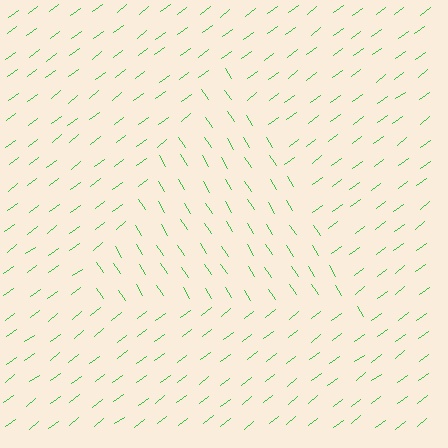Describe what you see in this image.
The image is filled with small green line segments. A triangle region in the image has lines oriented differently from the surrounding lines, creating a visible texture boundary.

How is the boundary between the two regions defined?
The boundary is defined purely by a change in line orientation (approximately 86 degrees difference). All lines are the same color and thickness.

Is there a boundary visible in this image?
Yes, there is a texture boundary formed by a change in line orientation.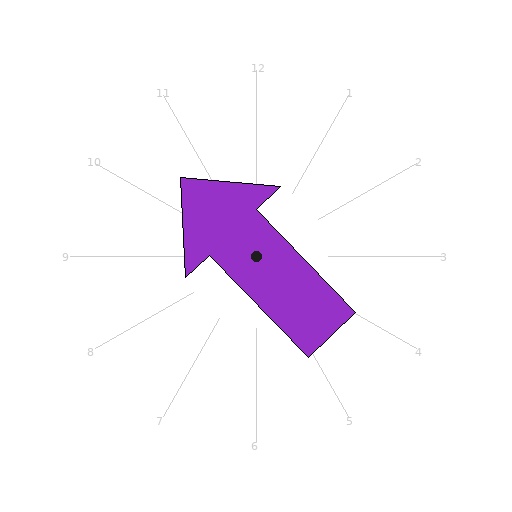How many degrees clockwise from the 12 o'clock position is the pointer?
Approximately 316 degrees.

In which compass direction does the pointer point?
Northwest.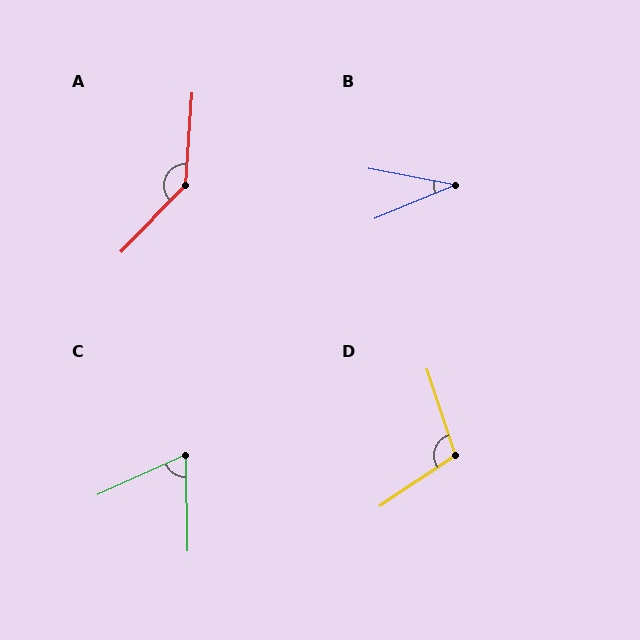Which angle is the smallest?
B, at approximately 33 degrees.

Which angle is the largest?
A, at approximately 140 degrees.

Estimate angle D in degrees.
Approximately 106 degrees.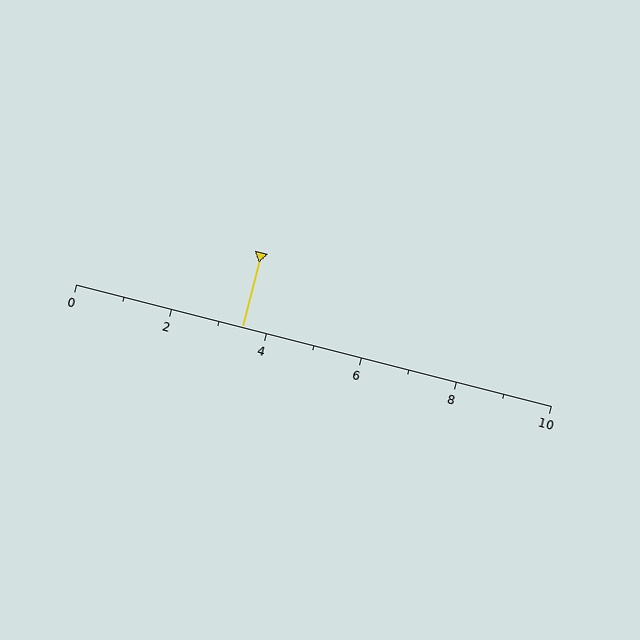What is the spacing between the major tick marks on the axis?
The major ticks are spaced 2 apart.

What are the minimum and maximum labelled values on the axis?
The axis runs from 0 to 10.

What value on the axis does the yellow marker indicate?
The marker indicates approximately 3.5.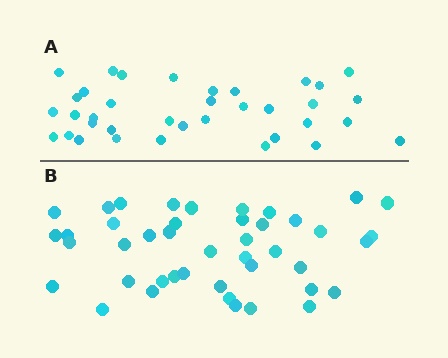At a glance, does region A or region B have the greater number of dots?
Region B (the bottom region) has more dots.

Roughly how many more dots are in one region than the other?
Region B has roughly 8 or so more dots than region A.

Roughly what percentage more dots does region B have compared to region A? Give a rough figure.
About 20% more.